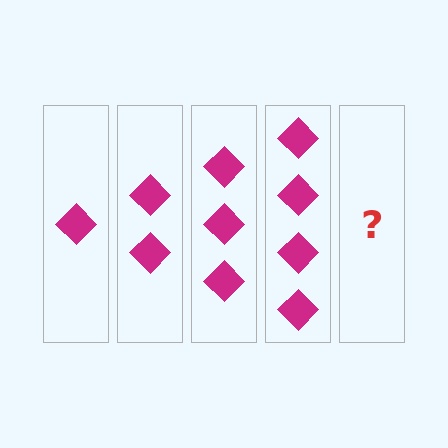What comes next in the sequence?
The next element should be 5 diamonds.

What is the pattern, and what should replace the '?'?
The pattern is that each step adds one more diamond. The '?' should be 5 diamonds.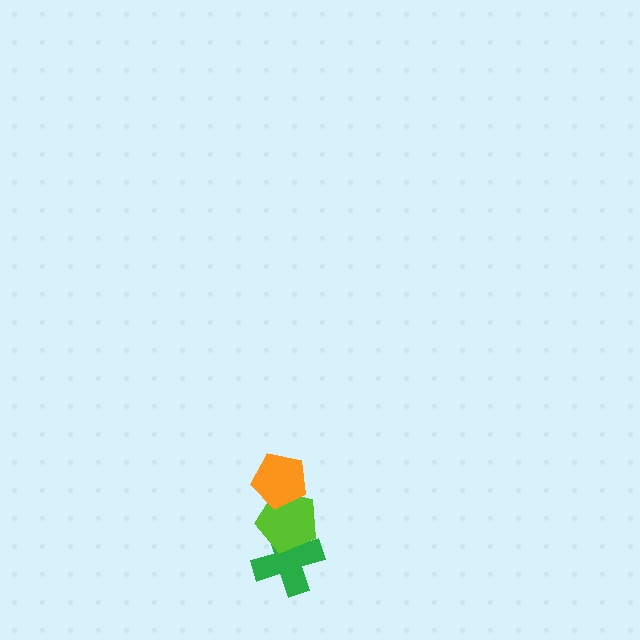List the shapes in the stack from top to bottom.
From top to bottom: the orange pentagon, the lime pentagon, the green cross.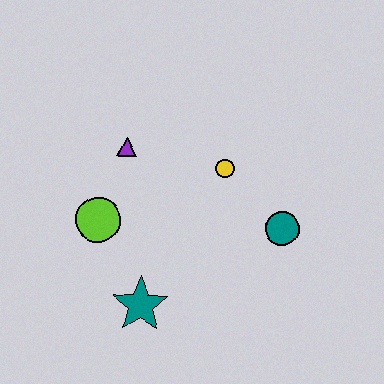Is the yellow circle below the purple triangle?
Yes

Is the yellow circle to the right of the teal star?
Yes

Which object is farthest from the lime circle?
The teal circle is farthest from the lime circle.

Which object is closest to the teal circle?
The yellow circle is closest to the teal circle.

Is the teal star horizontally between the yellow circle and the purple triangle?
Yes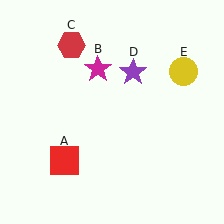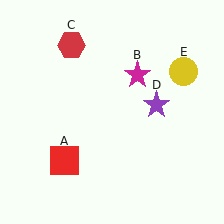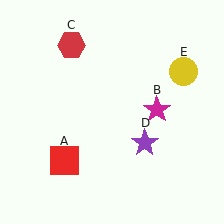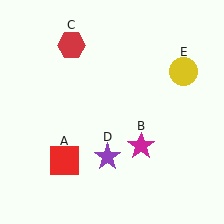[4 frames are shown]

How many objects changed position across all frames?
2 objects changed position: magenta star (object B), purple star (object D).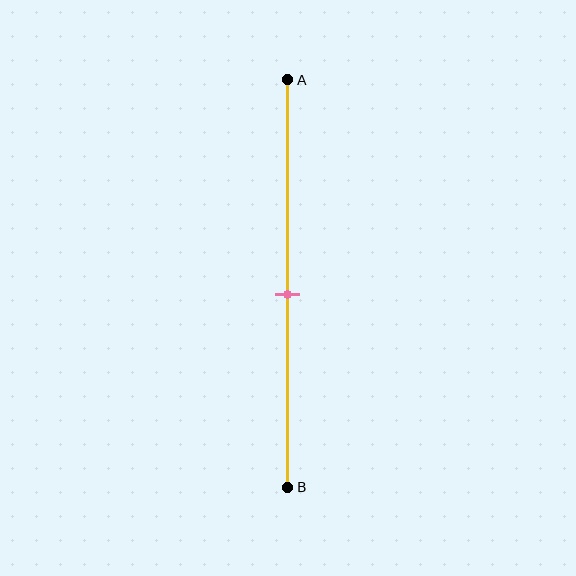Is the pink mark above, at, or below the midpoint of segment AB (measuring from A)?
The pink mark is approximately at the midpoint of segment AB.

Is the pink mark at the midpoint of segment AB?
Yes, the mark is approximately at the midpoint.